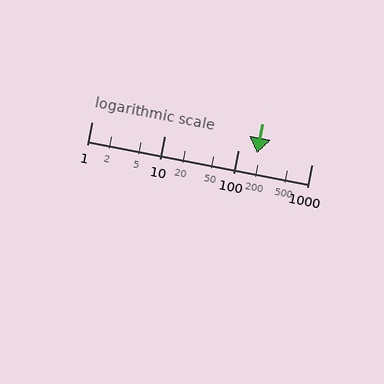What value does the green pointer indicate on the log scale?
The pointer indicates approximately 180.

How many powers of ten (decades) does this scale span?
The scale spans 3 decades, from 1 to 1000.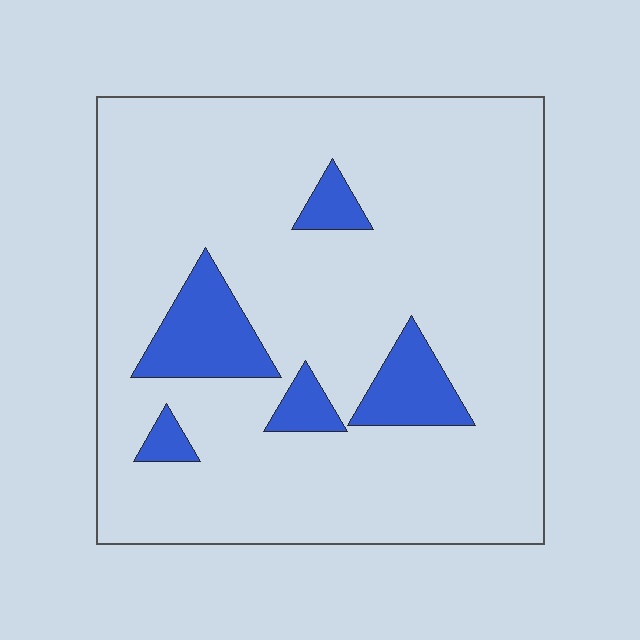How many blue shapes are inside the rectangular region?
5.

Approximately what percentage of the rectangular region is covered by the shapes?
Approximately 15%.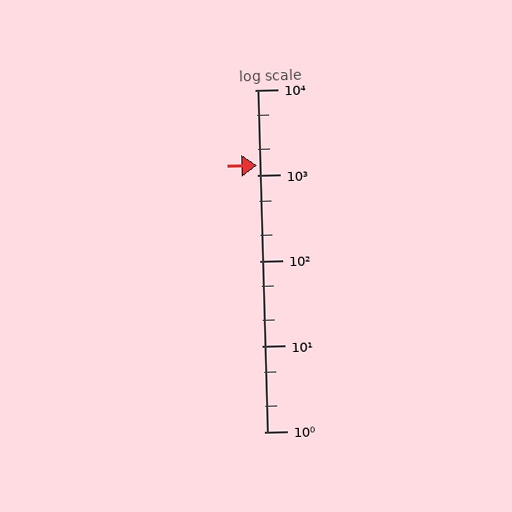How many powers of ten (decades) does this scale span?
The scale spans 4 decades, from 1 to 10000.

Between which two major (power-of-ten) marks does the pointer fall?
The pointer is between 1000 and 10000.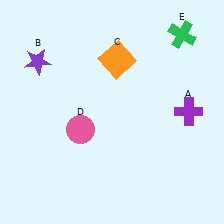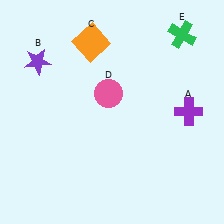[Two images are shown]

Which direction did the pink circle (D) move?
The pink circle (D) moved up.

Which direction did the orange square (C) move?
The orange square (C) moved left.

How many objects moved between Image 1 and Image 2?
2 objects moved between the two images.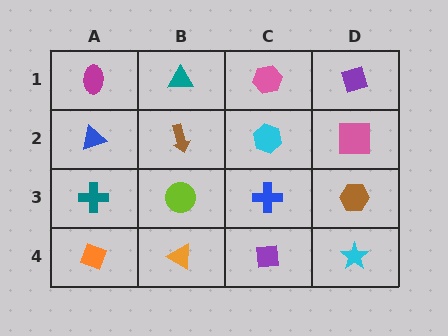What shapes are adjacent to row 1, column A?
A blue triangle (row 2, column A), a teal triangle (row 1, column B).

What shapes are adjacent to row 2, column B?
A teal triangle (row 1, column B), a lime circle (row 3, column B), a blue triangle (row 2, column A), a cyan hexagon (row 2, column C).